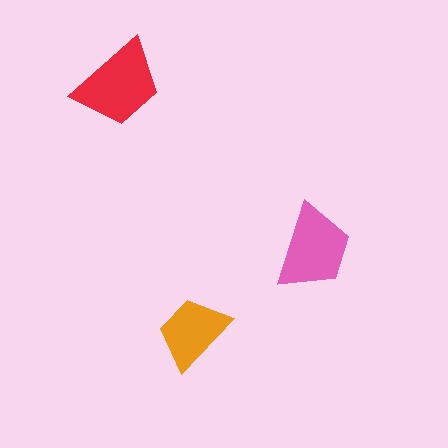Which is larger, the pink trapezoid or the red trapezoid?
The red one.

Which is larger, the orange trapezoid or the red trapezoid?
The red one.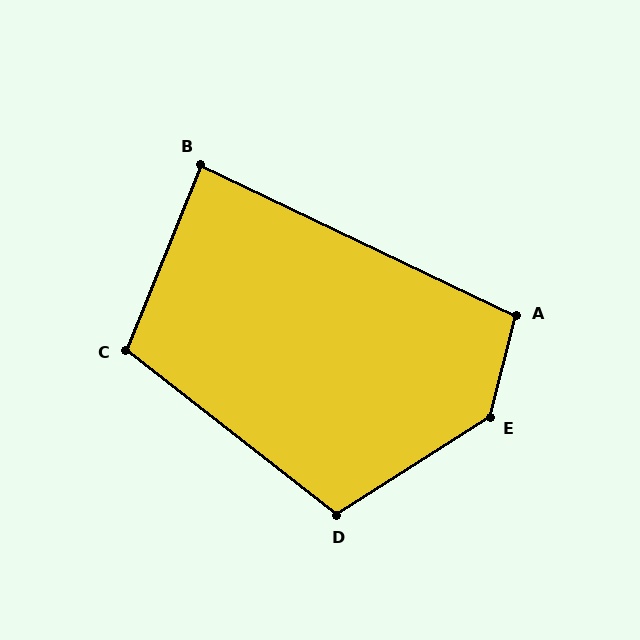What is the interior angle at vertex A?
Approximately 101 degrees (obtuse).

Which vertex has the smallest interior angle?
B, at approximately 86 degrees.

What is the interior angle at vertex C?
Approximately 106 degrees (obtuse).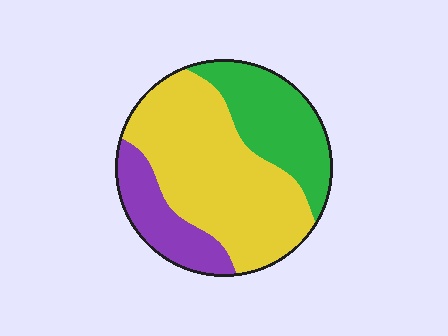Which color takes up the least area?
Purple, at roughly 20%.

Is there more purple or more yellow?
Yellow.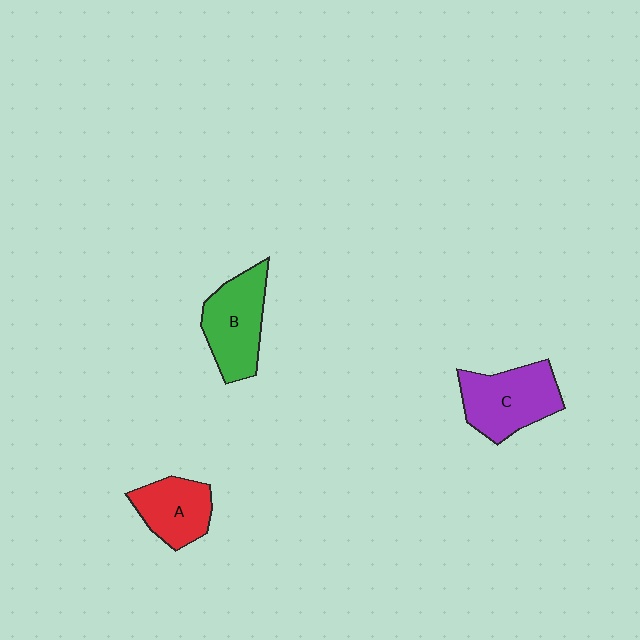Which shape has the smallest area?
Shape A (red).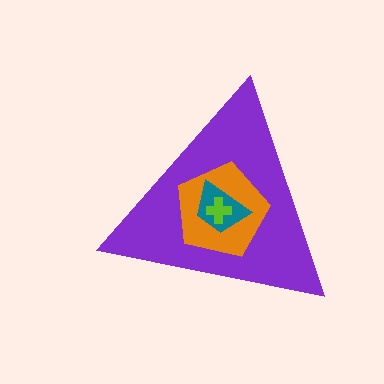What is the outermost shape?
The purple triangle.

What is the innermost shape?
The lime cross.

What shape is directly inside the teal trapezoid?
The lime cross.